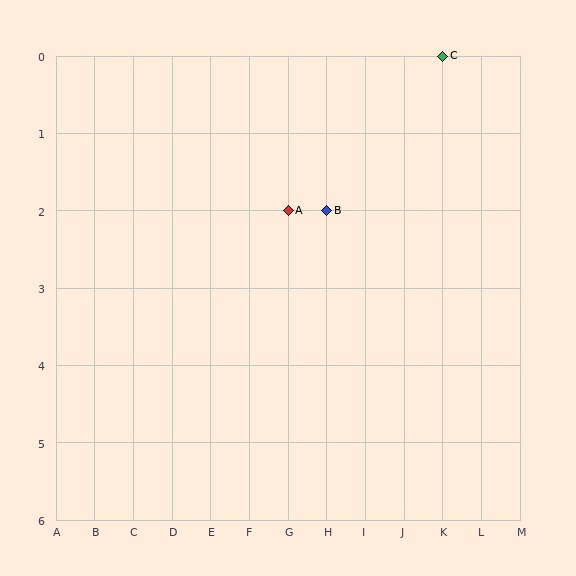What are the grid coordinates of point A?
Point A is at grid coordinates (G, 2).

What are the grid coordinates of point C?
Point C is at grid coordinates (K, 0).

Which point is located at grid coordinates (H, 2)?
Point B is at (H, 2).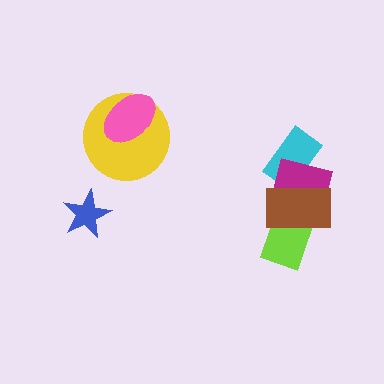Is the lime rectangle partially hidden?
Yes, it is partially covered by another shape.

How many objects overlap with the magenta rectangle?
2 objects overlap with the magenta rectangle.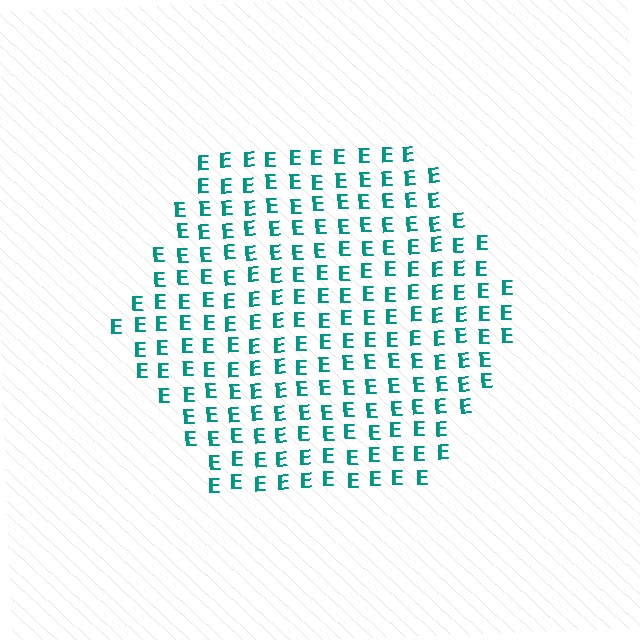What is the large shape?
The large shape is a hexagon.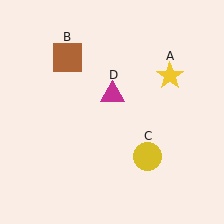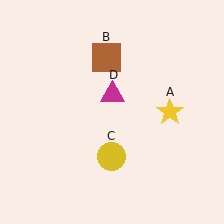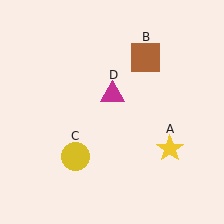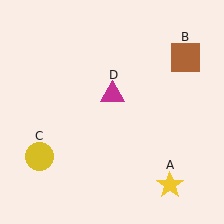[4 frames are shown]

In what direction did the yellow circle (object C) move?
The yellow circle (object C) moved left.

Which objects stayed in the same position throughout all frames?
Magenta triangle (object D) remained stationary.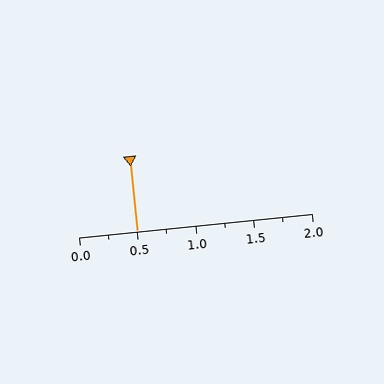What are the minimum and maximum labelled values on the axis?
The axis runs from 0.0 to 2.0.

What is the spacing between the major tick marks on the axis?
The major ticks are spaced 0.5 apart.